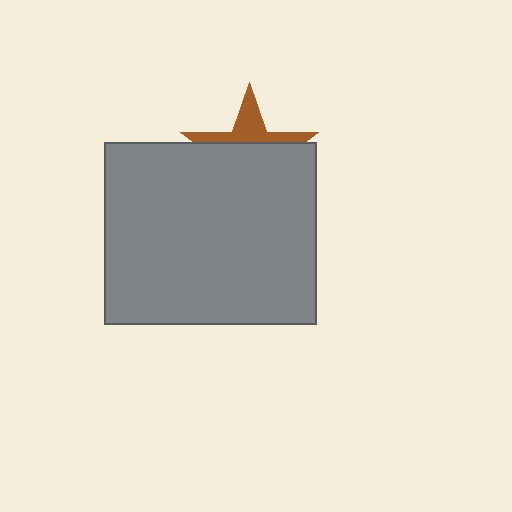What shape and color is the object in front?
The object in front is a gray rectangle.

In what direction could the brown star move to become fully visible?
The brown star could move up. That would shift it out from behind the gray rectangle entirely.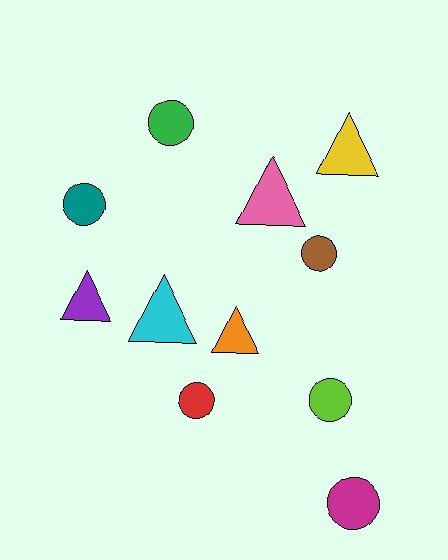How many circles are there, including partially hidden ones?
There are 6 circles.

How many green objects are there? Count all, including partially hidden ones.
There is 1 green object.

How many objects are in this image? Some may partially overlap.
There are 11 objects.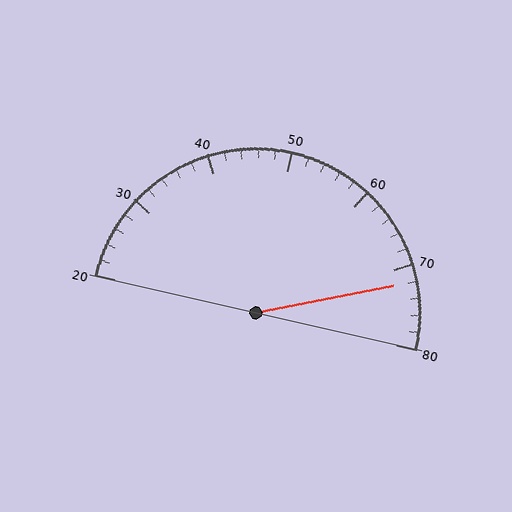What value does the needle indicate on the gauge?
The needle indicates approximately 72.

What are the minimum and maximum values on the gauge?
The gauge ranges from 20 to 80.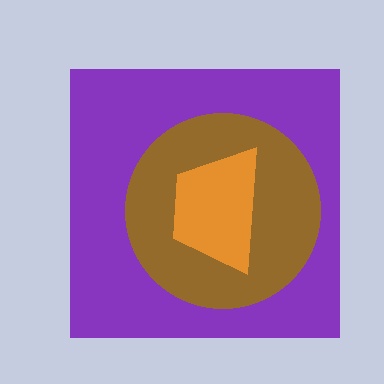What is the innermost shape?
The orange trapezoid.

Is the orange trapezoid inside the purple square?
Yes.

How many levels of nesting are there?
3.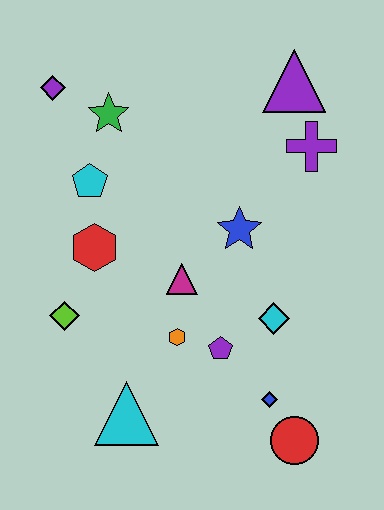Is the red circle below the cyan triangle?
Yes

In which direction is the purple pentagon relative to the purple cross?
The purple pentagon is below the purple cross.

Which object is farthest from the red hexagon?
The red circle is farthest from the red hexagon.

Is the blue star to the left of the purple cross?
Yes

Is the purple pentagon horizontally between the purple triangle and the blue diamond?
No